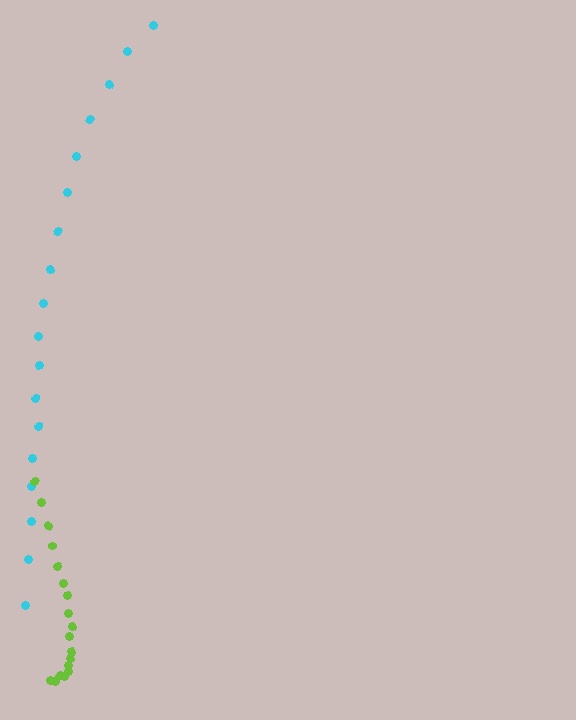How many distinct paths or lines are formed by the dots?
There are 2 distinct paths.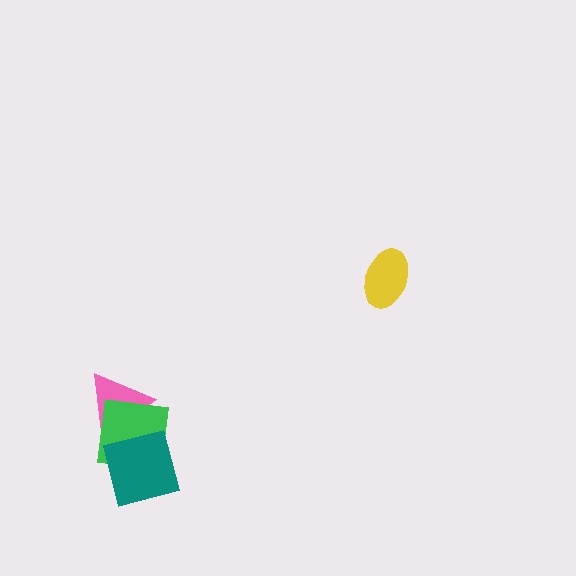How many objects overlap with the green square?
2 objects overlap with the green square.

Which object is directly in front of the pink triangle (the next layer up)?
The green square is directly in front of the pink triangle.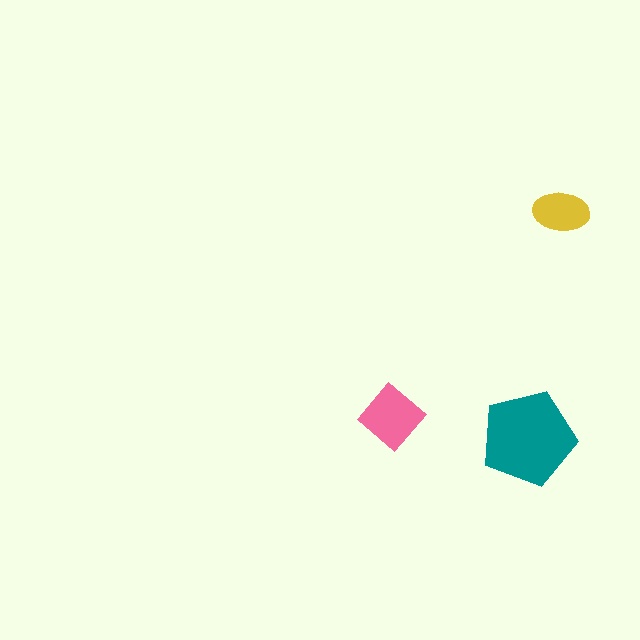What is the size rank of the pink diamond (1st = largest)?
2nd.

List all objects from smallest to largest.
The yellow ellipse, the pink diamond, the teal pentagon.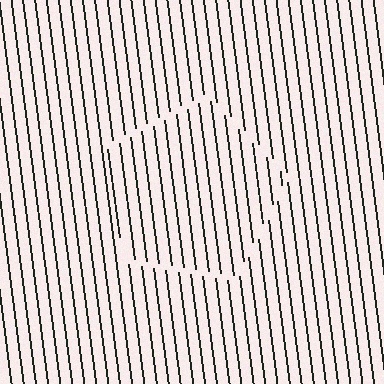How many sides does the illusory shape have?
5 sides — the line-ends trace a pentagon.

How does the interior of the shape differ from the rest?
The interior of the shape contains the same grating, shifted by half a period — the contour is defined by the phase discontinuity where line-ends from the inner and outer gratings abut.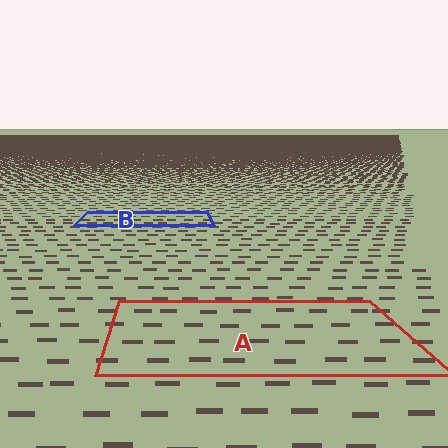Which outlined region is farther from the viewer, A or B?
Region B is farther from the viewer — the texture elements inside it appear smaller and more densely packed.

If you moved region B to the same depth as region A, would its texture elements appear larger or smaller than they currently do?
They would appear larger. At a closer depth, the same texture elements are projected at a bigger on-screen size.